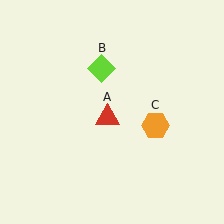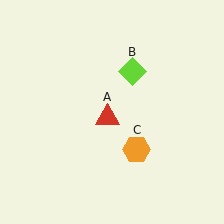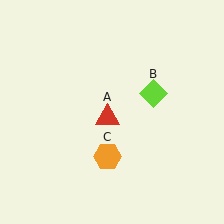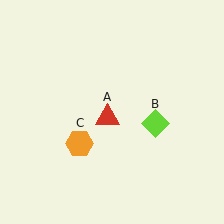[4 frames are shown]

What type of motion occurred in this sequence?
The lime diamond (object B), orange hexagon (object C) rotated clockwise around the center of the scene.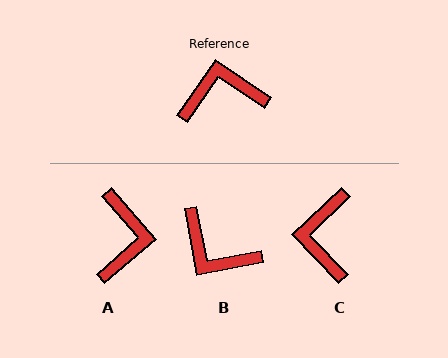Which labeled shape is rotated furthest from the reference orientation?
B, about 135 degrees away.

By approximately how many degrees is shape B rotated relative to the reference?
Approximately 135 degrees counter-clockwise.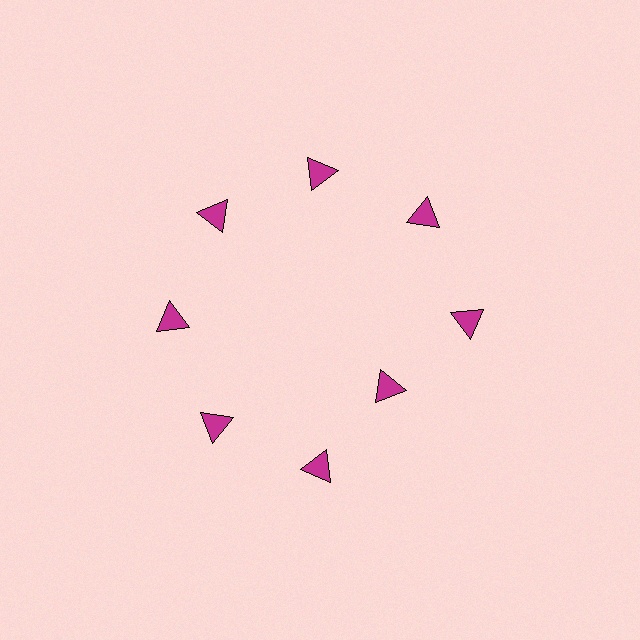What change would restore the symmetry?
The symmetry would be restored by moving it outward, back onto the ring so that all 8 triangles sit at equal angles and equal distance from the center.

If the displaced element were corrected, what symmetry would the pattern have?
It would have 8-fold rotational symmetry — the pattern would map onto itself every 45 degrees.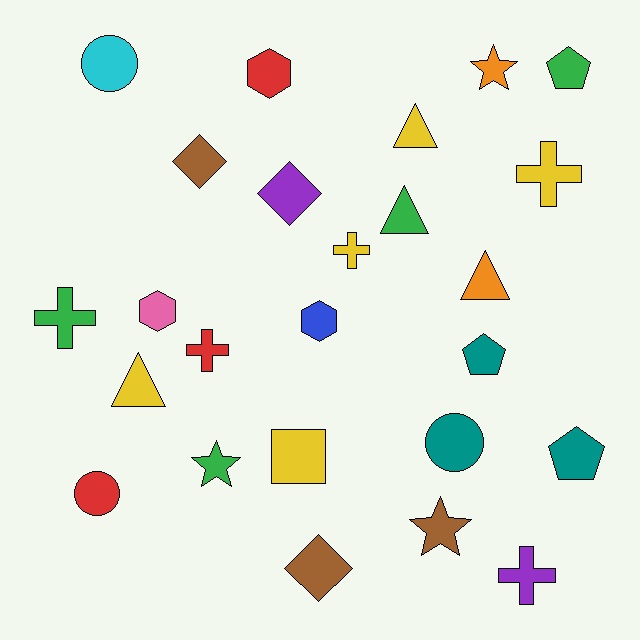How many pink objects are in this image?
There is 1 pink object.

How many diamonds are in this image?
There are 3 diamonds.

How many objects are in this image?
There are 25 objects.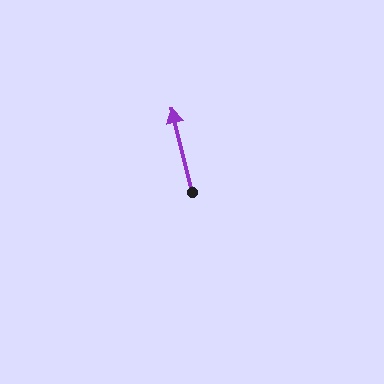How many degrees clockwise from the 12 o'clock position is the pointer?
Approximately 347 degrees.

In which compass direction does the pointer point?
North.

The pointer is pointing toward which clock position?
Roughly 12 o'clock.